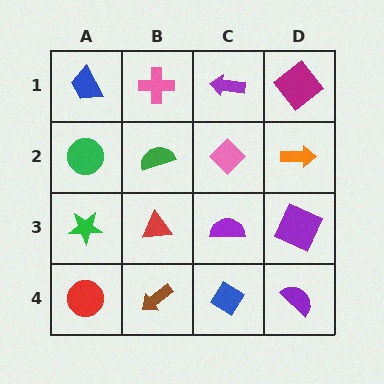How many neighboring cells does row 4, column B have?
3.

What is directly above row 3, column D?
An orange arrow.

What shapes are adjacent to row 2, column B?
A pink cross (row 1, column B), a red triangle (row 3, column B), a green circle (row 2, column A), a pink diamond (row 2, column C).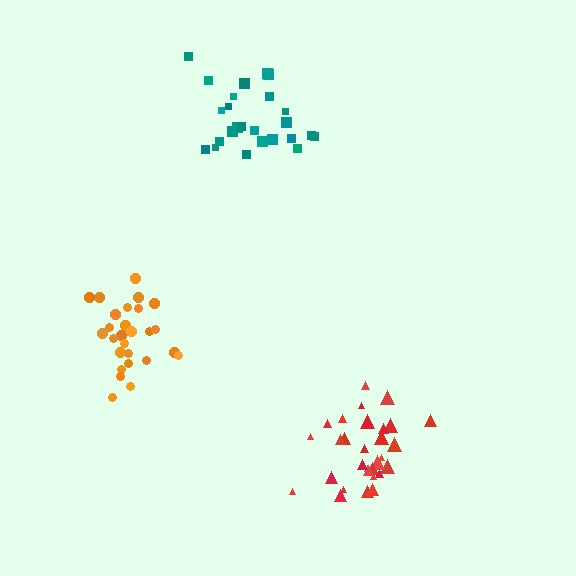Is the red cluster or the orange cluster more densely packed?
Red.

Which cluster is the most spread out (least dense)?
Teal.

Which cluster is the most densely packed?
Red.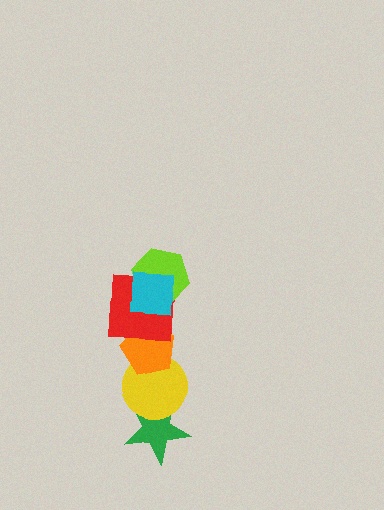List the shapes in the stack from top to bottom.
From top to bottom: the cyan square, the lime hexagon, the red square, the orange pentagon, the yellow circle, the green star.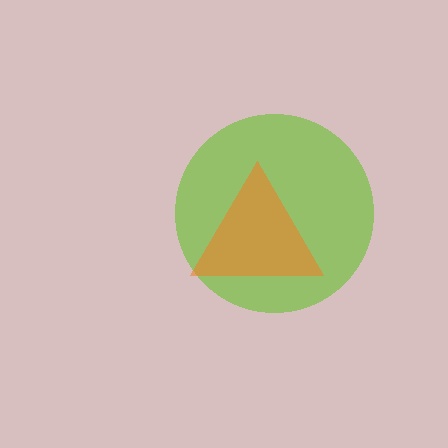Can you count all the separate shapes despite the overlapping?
Yes, there are 2 separate shapes.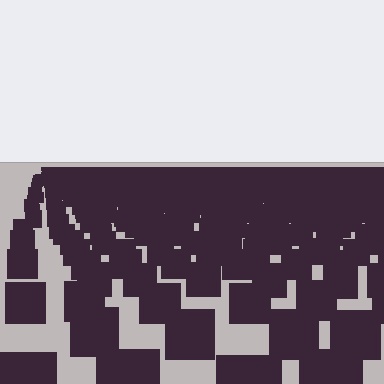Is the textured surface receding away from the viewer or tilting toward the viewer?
The surface is receding away from the viewer. Texture elements get smaller and denser toward the top.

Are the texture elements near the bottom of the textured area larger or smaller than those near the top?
Larger. Near the bottom, elements are closer to the viewer and appear at a bigger on-screen size.